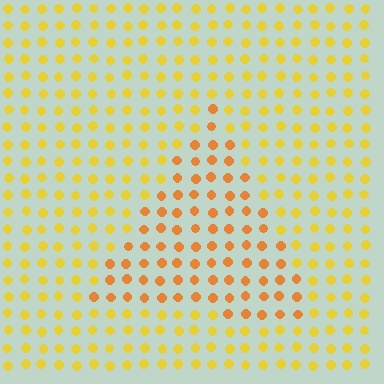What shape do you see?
I see a triangle.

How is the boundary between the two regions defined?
The boundary is defined purely by a slight shift in hue (about 26 degrees). Spacing, size, and orientation are identical on both sides.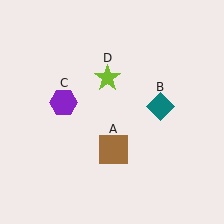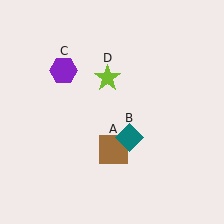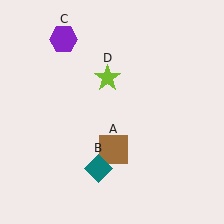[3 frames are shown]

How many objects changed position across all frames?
2 objects changed position: teal diamond (object B), purple hexagon (object C).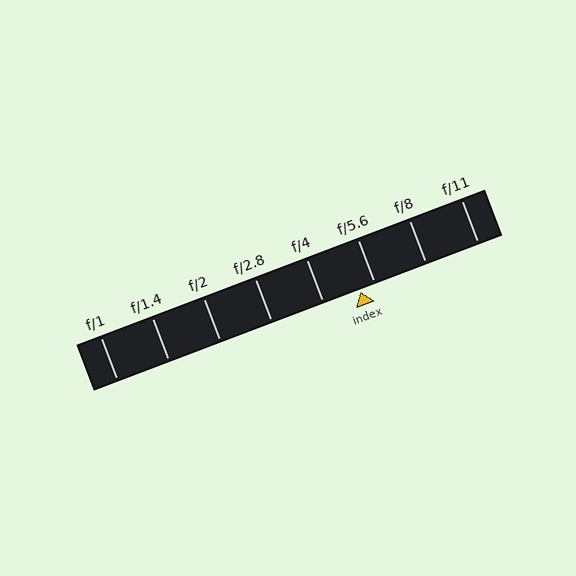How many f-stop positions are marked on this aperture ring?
There are 8 f-stop positions marked.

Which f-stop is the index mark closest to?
The index mark is closest to f/5.6.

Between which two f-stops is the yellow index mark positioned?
The index mark is between f/4 and f/5.6.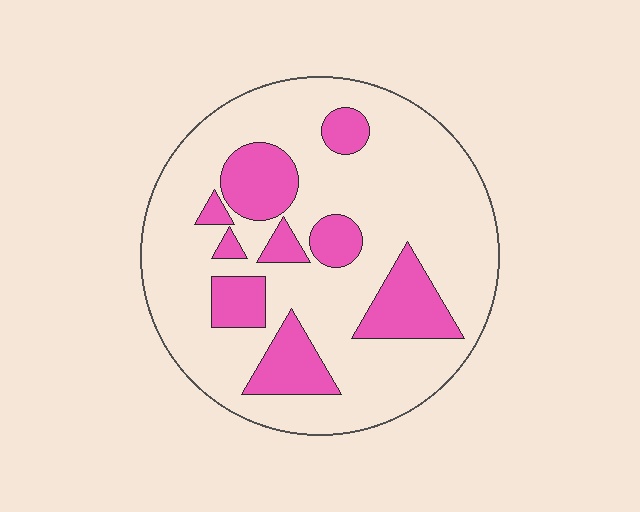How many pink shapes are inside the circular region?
9.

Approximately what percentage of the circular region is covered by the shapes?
Approximately 25%.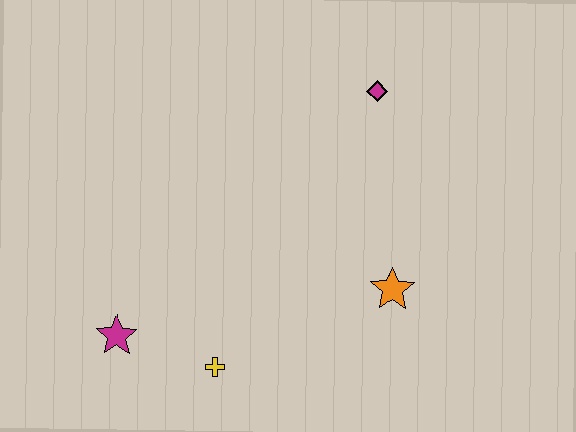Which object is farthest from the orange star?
The magenta star is farthest from the orange star.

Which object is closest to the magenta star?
The yellow cross is closest to the magenta star.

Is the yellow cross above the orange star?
No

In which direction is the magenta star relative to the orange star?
The magenta star is to the left of the orange star.